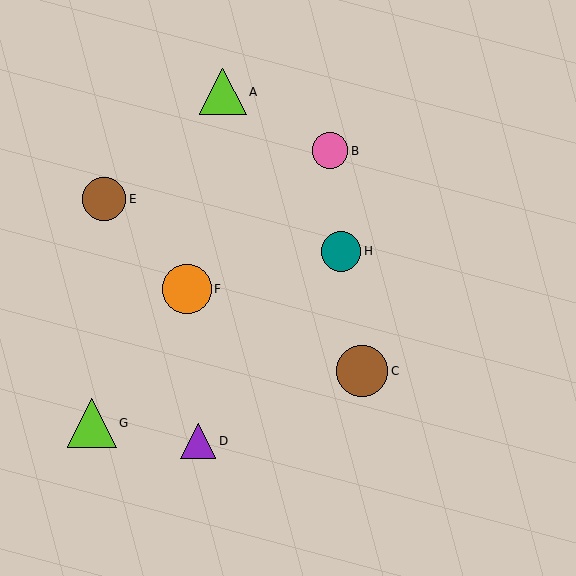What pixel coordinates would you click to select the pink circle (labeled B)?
Click at (330, 151) to select the pink circle B.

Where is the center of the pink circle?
The center of the pink circle is at (330, 151).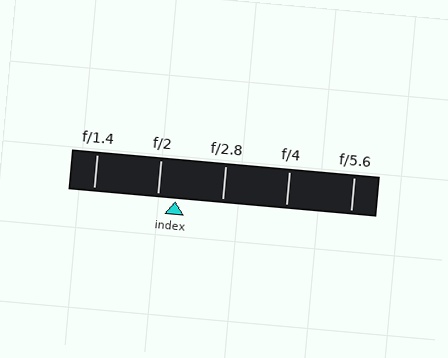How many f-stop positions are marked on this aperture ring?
There are 5 f-stop positions marked.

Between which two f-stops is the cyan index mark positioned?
The index mark is between f/2 and f/2.8.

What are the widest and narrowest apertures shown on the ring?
The widest aperture shown is f/1.4 and the narrowest is f/5.6.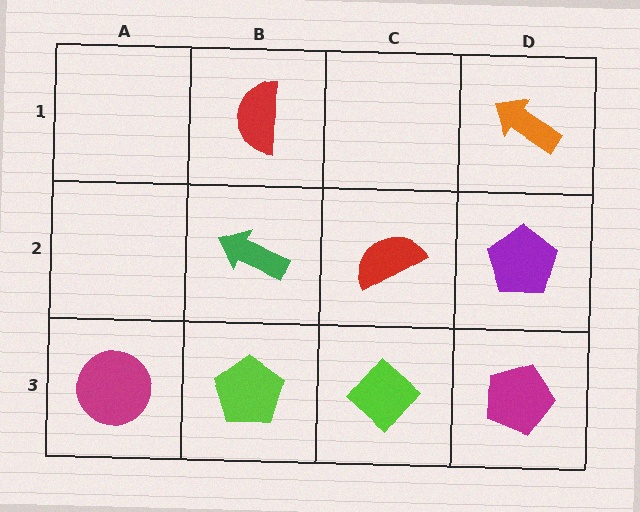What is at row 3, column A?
A magenta circle.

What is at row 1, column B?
A red semicircle.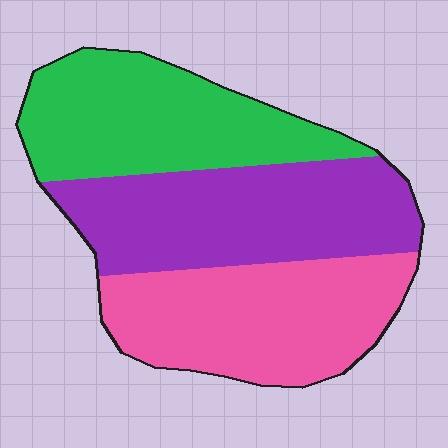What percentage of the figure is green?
Green covers roughly 30% of the figure.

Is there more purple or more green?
Purple.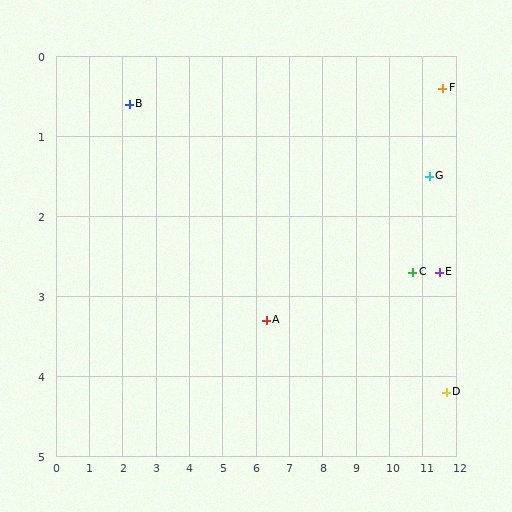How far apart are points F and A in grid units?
Points F and A are about 6.0 grid units apart.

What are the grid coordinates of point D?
Point D is at approximately (11.7, 4.2).